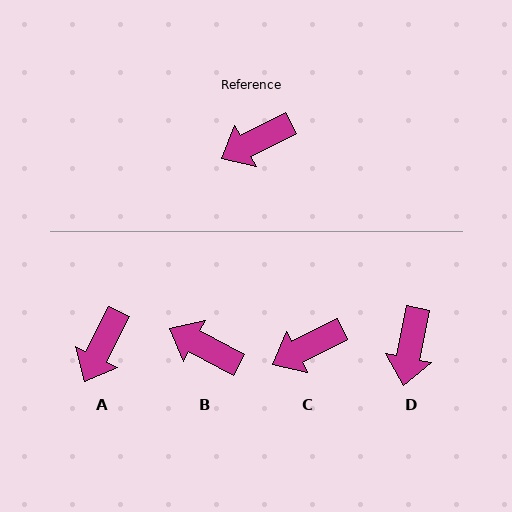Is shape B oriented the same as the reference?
No, it is off by about 55 degrees.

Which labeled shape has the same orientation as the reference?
C.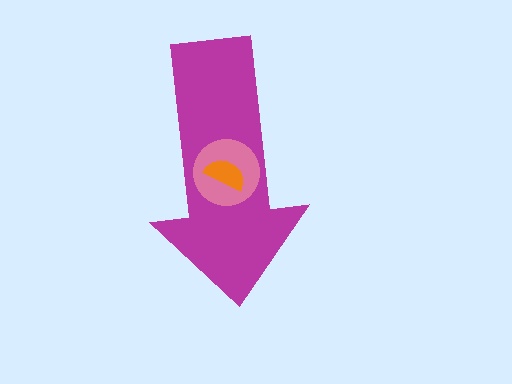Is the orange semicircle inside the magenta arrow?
Yes.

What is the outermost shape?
The magenta arrow.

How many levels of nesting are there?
3.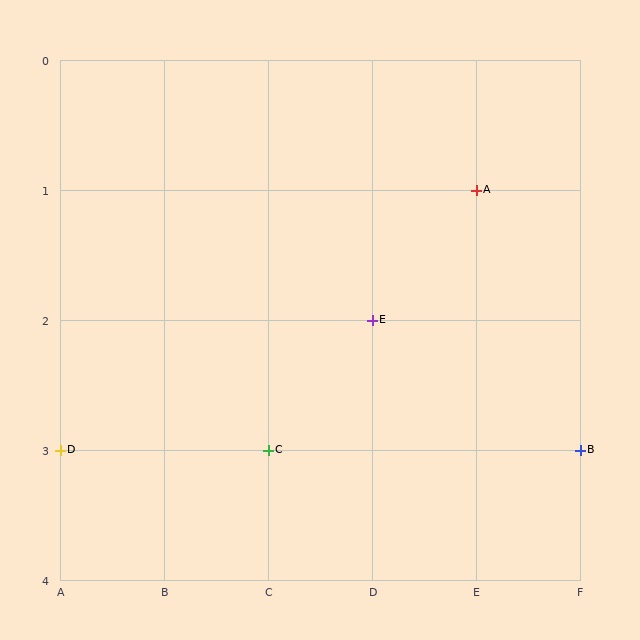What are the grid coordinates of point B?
Point B is at grid coordinates (F, 3).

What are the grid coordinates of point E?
Point E is at grid coordinates (D, 2).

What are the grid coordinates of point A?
Point A is at grid coordinates (E, 1).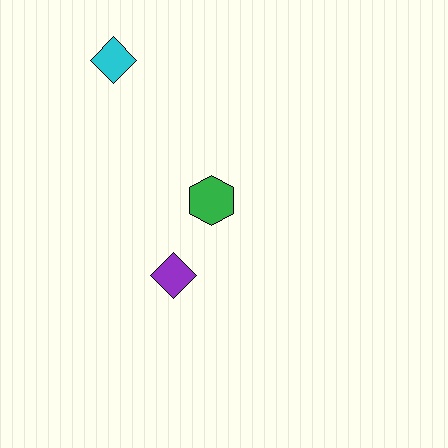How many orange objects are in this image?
There are no orange objects.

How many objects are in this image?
There are 3 objects.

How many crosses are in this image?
There are no crosses.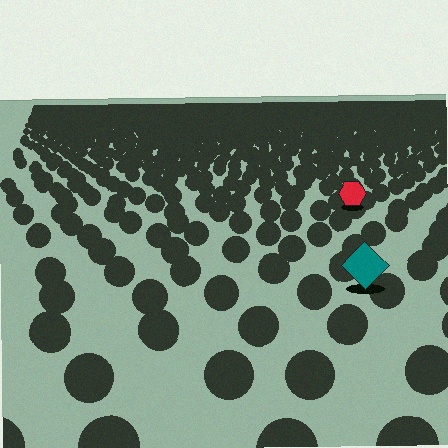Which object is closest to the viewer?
The teal diamond is closest. The texture marks near it are larger and more spread out.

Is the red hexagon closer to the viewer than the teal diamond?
No. The teal diamond is closer — you can tell from the texture gradient: the ground texture is coarser near it.